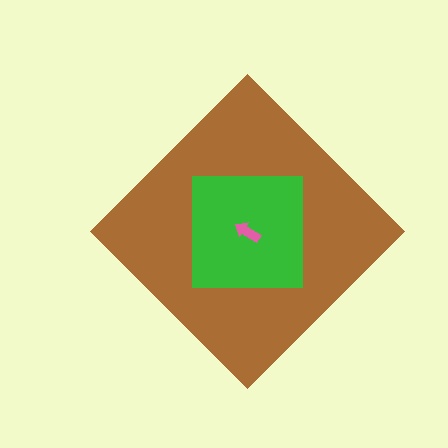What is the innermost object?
The pink arrow.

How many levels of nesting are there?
3.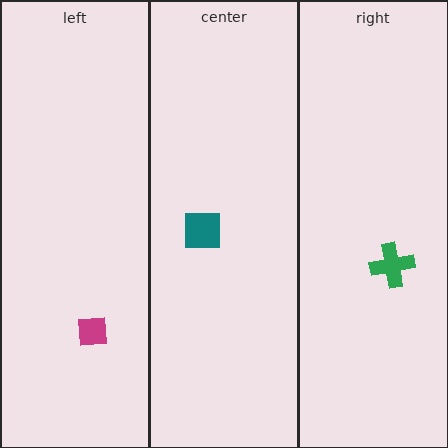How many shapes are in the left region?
1.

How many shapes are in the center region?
1.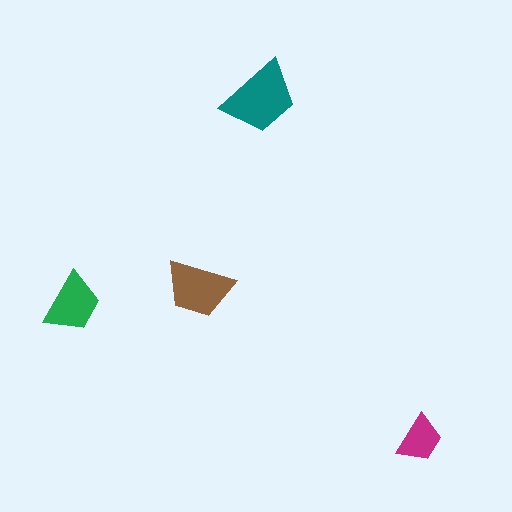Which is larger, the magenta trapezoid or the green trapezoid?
The green one.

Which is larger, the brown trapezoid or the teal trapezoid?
The teal one.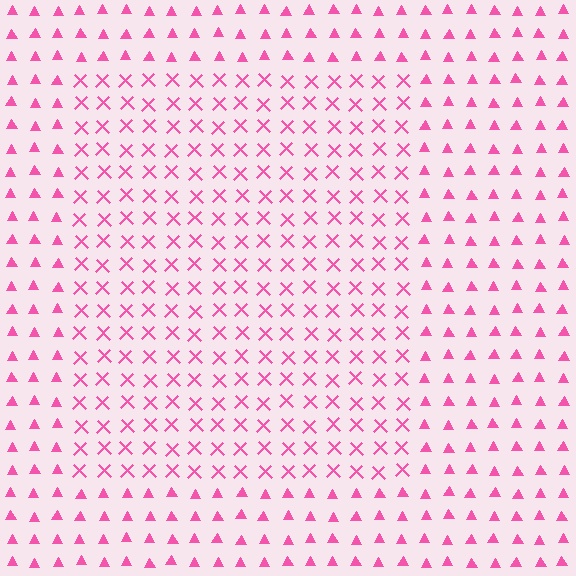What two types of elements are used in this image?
The image uses X marks inside the rectangle region and triangles outside it.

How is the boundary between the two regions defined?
The boundary is defined by a change in element shape: X marks inside vs. triangles outside. All elements share the same color and spacing.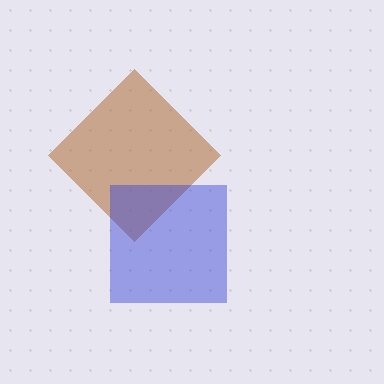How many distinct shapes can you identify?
There are 2 distinct shapes: a brown diamond, a blue square.